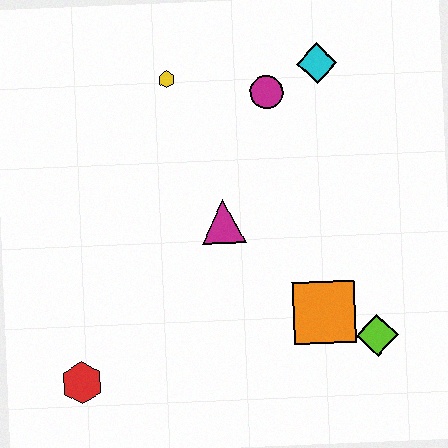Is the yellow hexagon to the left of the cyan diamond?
Yes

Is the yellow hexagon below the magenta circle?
No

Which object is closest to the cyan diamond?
The magenta circle is closest to the cyan diamond.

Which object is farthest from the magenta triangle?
The red hexagon is farthest from the magenta triangle.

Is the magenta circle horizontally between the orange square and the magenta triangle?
Yes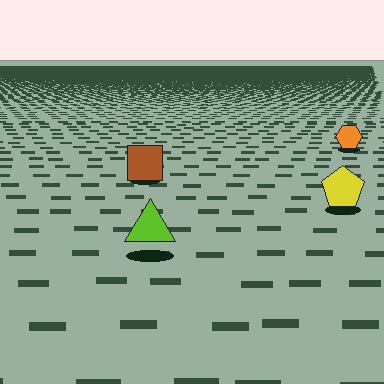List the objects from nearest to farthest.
From nearest to farthest: the lime triangle, the yellow pentagon, the brown square, the orange hexagon.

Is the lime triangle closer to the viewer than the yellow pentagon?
Yes. The lime triangle is closer — you can tell from the texture gradient: the ground texture is coarser near it.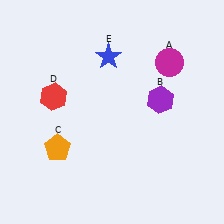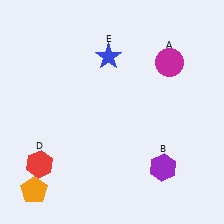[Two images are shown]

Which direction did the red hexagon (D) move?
The red hexagon (D) moved down.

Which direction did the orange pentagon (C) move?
The orange pentagon (C) moved down.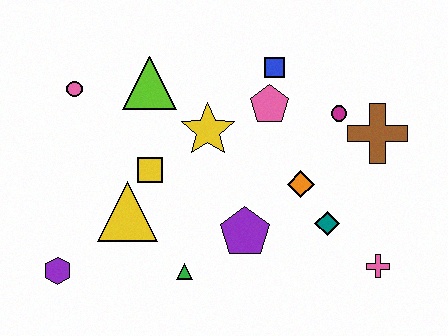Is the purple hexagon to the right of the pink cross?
No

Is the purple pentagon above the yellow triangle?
No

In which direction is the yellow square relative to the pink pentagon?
The yellow square is to the left of the pink pentagon.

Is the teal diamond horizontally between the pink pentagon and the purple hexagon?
No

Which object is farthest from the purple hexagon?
The brown cross is farthest from the purple hexagon.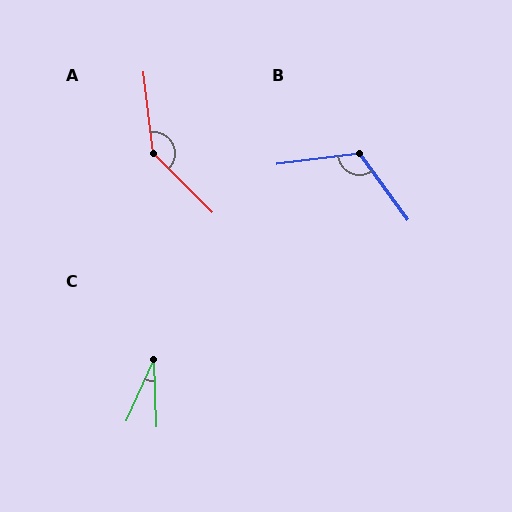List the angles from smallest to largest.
C (26°), B (119°), A (142°).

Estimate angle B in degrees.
Approximately 119 degrees.